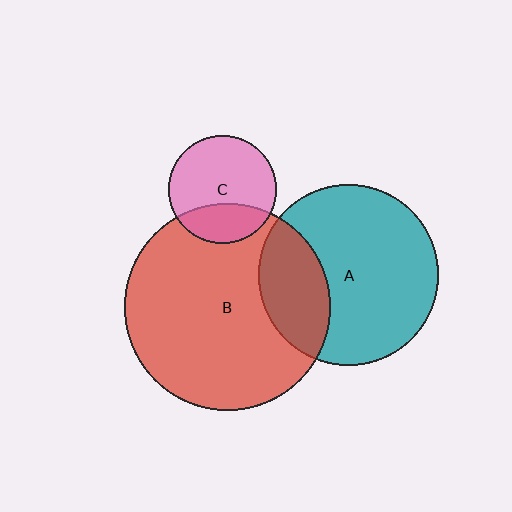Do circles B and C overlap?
Yes.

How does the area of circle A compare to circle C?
Approximately 2.8 times.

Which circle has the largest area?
Circle B (red).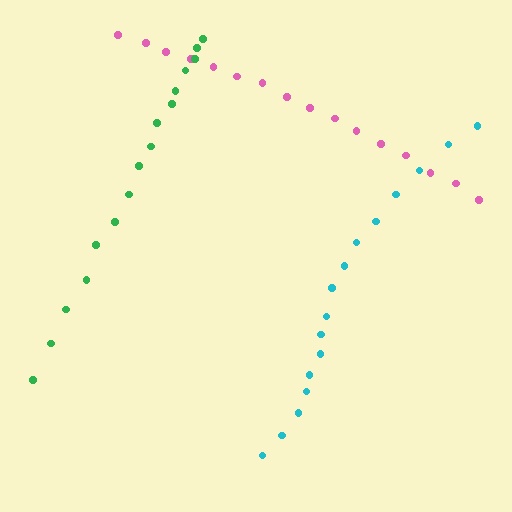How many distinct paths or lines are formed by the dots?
There are 3 distinct paths.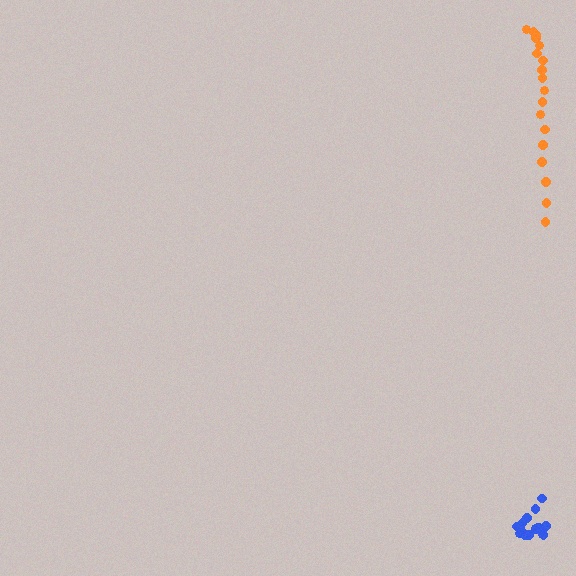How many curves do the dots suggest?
There are 2 distinct paths.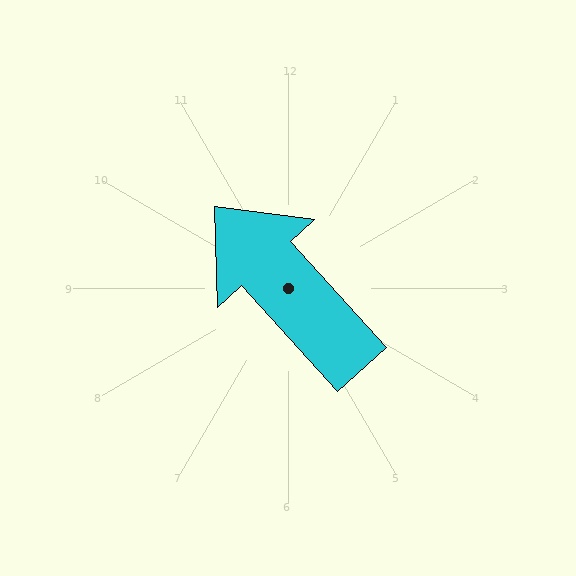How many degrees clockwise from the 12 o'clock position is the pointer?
Approximately 318 degrees.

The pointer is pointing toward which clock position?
Roughly 11 o'clock.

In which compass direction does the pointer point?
Northwest.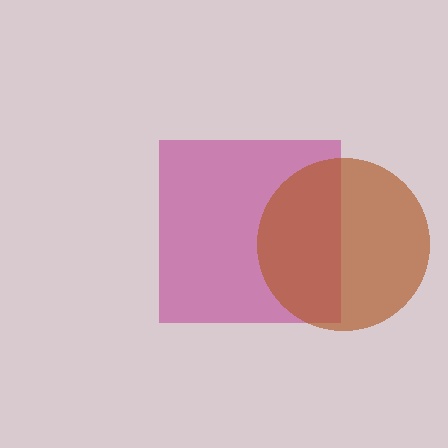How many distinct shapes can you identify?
There are 2 distinct shapes: a magenta square, a brown circle.